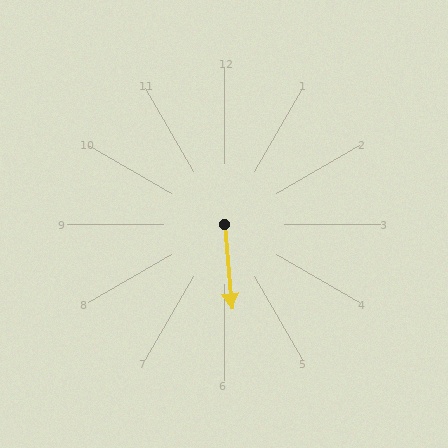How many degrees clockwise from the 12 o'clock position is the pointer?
Approximately 175 degrees.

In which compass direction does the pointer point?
South.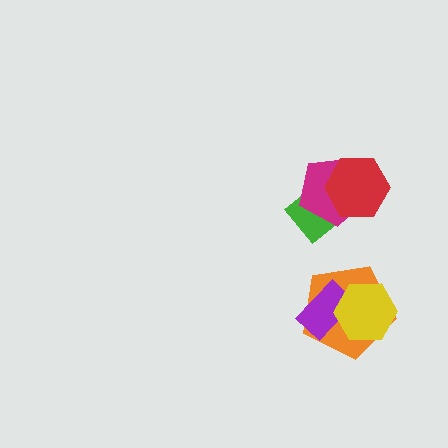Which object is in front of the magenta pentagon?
The red hexagon is in front of the magenta pentagon.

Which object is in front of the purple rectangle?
The yellow hexagon is in front of the purple rectangle.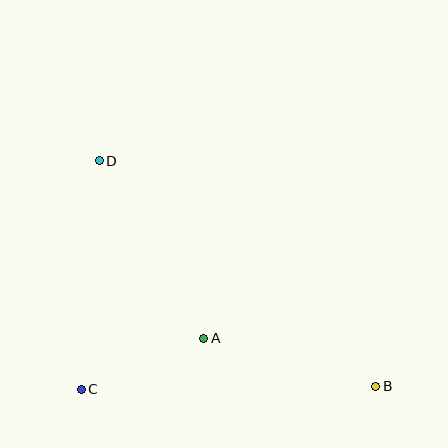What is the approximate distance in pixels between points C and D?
The distance between C and D is approximately 229 pixels.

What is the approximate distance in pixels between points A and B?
The distance between A and B is approximately 179 pixels.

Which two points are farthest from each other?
Points B and D are farthest from each other.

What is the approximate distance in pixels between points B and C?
The distance between B and C is approximately 295 pixels.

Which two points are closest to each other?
Points A and C are closest to each other.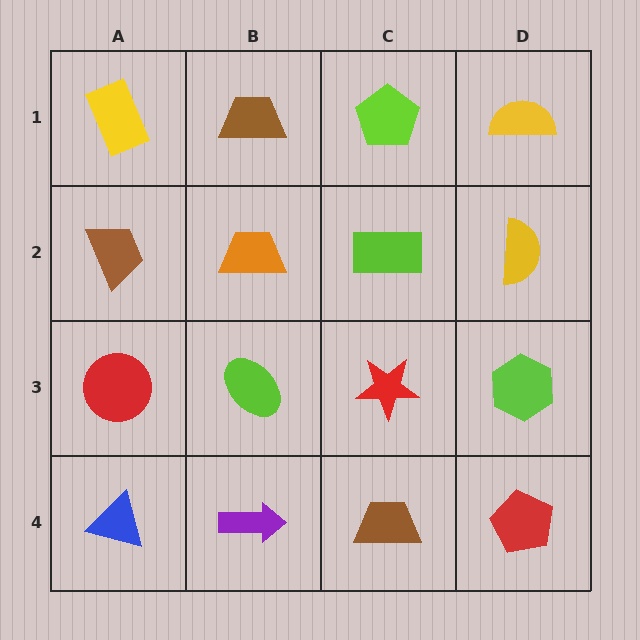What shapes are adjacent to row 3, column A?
A brown trapezoid (row 2, column A), a blue triangle (row 4, column A), a lime ellipse (row 3, column B).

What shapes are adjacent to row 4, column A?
A red circle (row 3, column A), a purple arrow (row 4, column B).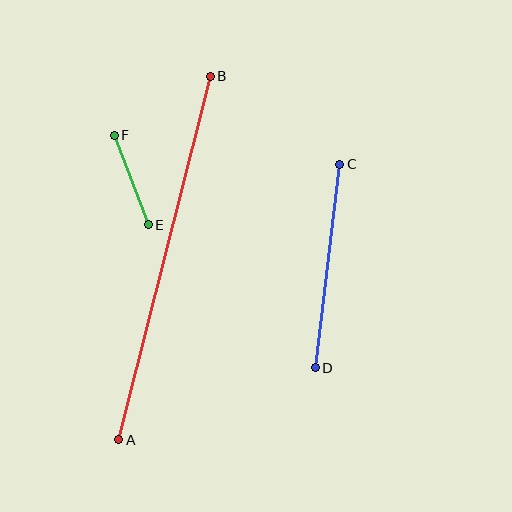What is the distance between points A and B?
The distance is approximately 375 pixels.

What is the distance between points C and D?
The distance is approximately 205 pixels.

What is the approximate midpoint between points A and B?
The midpoint is at approximately (165, 258) pixels.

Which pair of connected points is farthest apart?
Points A and B are farthest apart.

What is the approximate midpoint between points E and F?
The midpoint is at approximately (131, 180) pixels.